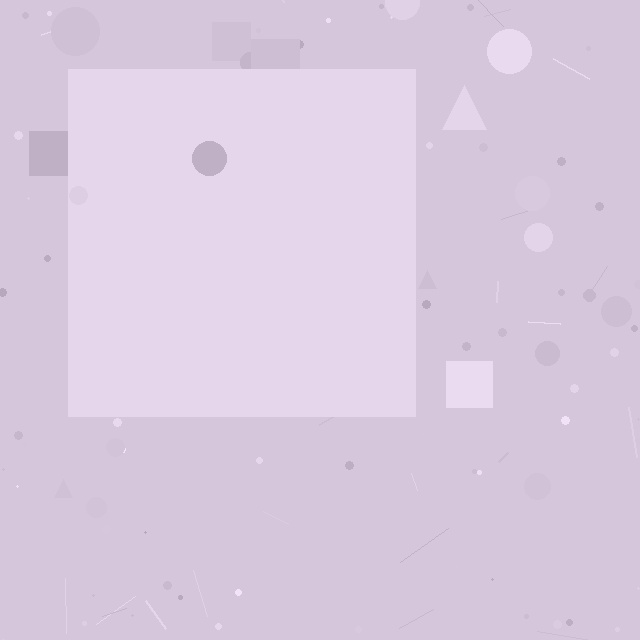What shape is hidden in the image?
A square is hidden in the image.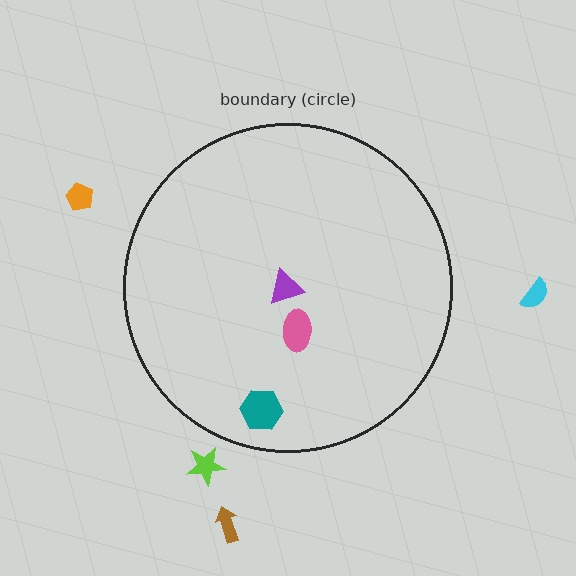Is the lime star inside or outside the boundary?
Outside.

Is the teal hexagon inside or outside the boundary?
Inside.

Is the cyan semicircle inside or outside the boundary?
Outside.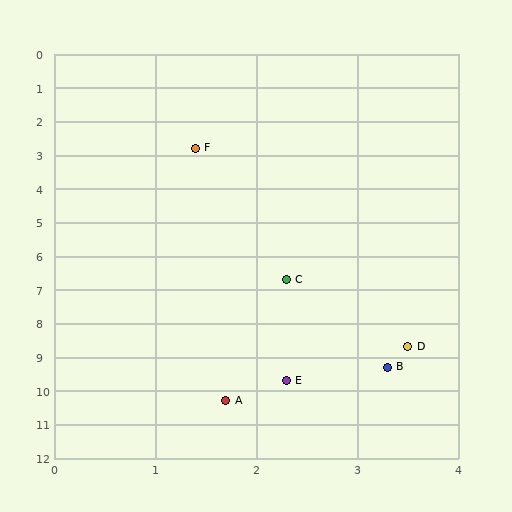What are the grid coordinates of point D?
Point D is at approximately (3.5, 8.7).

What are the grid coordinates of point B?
Point B is at approximately (3.3, 9.3).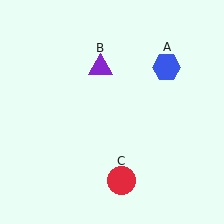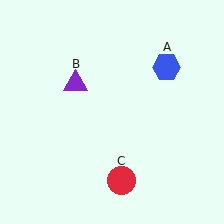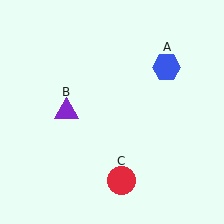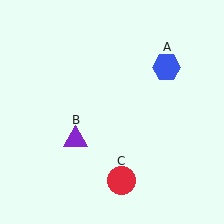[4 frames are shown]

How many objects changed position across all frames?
1 object changed position: purple triangle (object B).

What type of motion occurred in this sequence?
The purple triangle (object B) rotated counterclockwise around the center of the scene.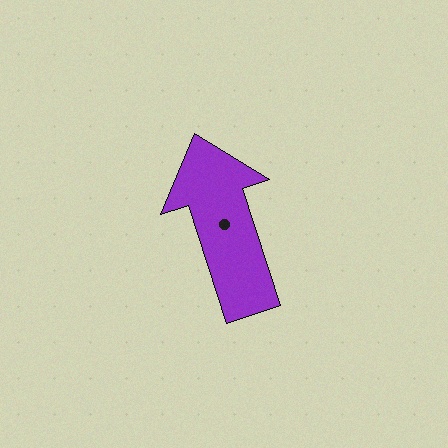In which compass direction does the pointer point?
North.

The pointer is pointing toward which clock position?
Roughly 11 o'clock.